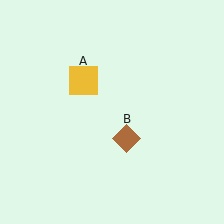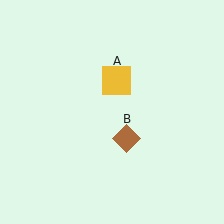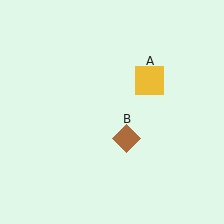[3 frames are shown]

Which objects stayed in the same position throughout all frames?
Brown diamond (object B) remained stationary.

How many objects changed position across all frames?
1 object changed position: yellow square (object A).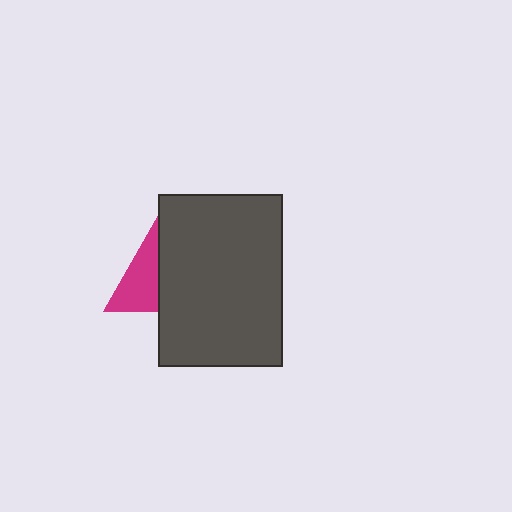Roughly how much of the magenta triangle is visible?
A small part of it is visible (roughly 35%).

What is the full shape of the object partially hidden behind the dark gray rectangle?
The partially hidden object is a magenta triangle.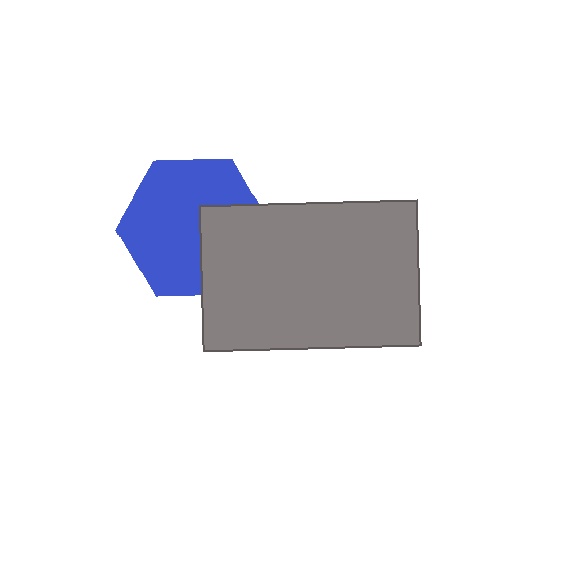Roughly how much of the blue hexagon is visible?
Most of it is visible (roughly 69%).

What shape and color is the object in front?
The object in front is a gray rectangle.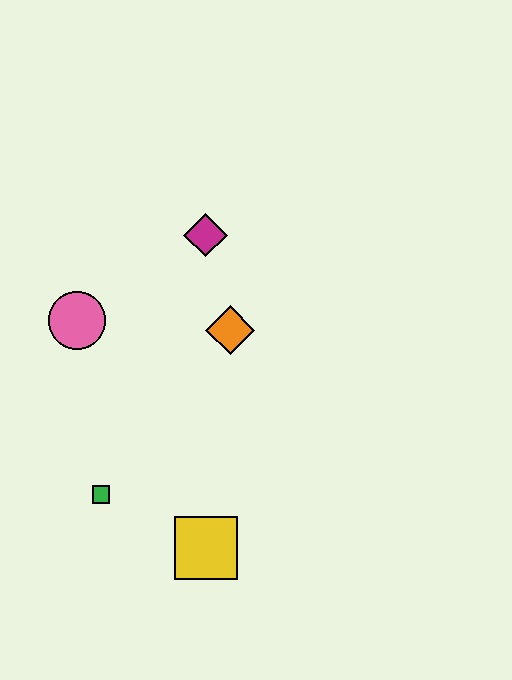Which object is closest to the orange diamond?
The magenta diamond is closest to the orange diamond.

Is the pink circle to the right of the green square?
No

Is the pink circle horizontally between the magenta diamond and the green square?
No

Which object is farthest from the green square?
The magenta diamond is farthest from the green square.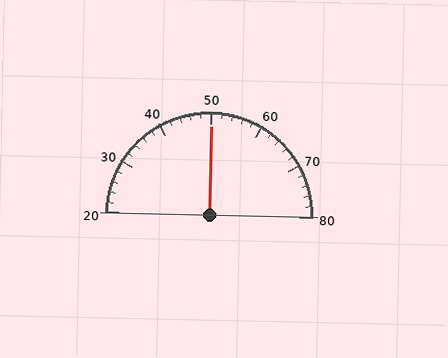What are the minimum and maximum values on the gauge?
The gauge ranges from 20 to 80.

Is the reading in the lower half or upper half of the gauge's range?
The reading is in the upper half of the range (20 to 80).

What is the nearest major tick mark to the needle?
The nearest major tick mark is 50.